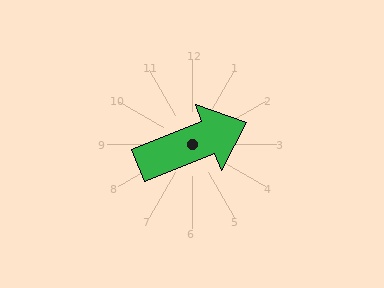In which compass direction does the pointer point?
East.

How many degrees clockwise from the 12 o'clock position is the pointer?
Approximately 68 degrees.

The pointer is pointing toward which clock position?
Roughly 2 o'clock.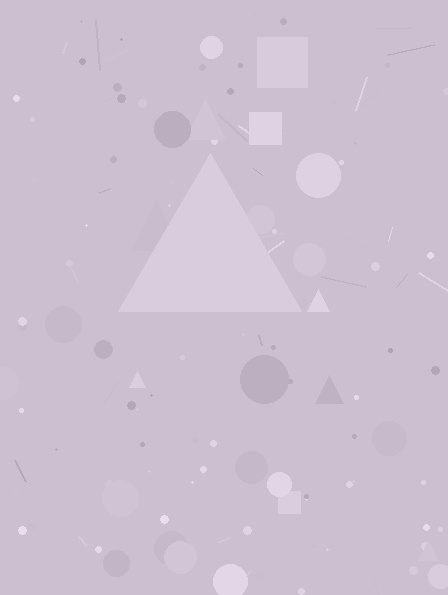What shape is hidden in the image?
A triangle is hidden in the image.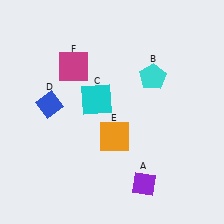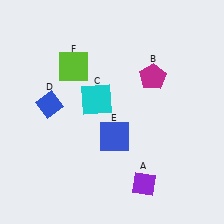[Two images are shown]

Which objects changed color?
B changed from cyan to magenta. E changed from orange to blue. F changed from magenta to lime.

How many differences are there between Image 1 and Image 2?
There are 3 differences between the two images.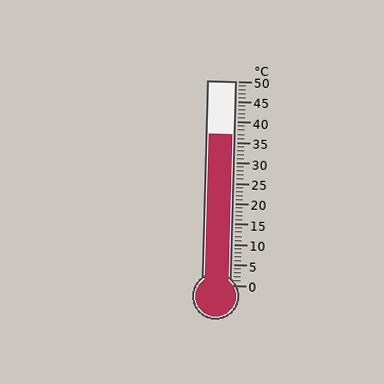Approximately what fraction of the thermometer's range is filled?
The thermometer is filled to approximately 75% of its range.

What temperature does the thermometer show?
The thermometer shows approximately 37°C.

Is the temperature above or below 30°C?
The temperature is above 30°C.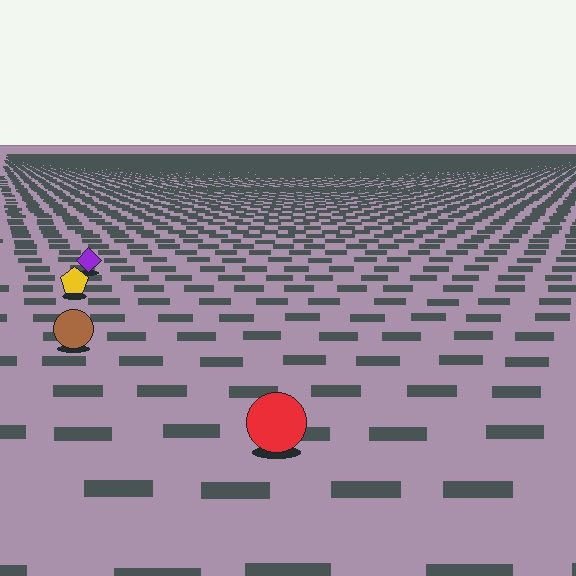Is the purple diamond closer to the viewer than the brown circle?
No. The brown circle is closer — you can tell from the texture gradient: the ground texture is coarser near it.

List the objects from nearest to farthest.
From nearest to farthest: the red circle, the brown circle, the yellow pentagon, the purple diamond.